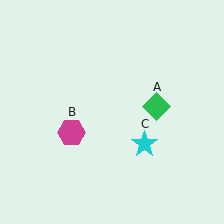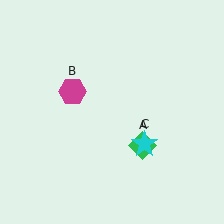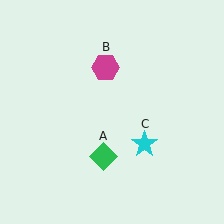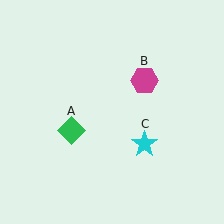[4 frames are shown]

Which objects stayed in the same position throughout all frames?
Cyan star (object C) remained stationary.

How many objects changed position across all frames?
2 objects changed position: green diamond (object A), magenta hexagon (object B).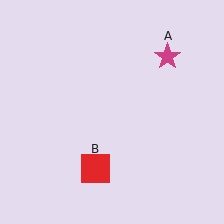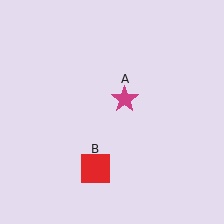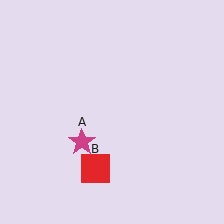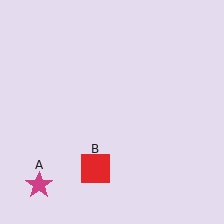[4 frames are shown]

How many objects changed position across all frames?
1 object changed position: magenta star (object A).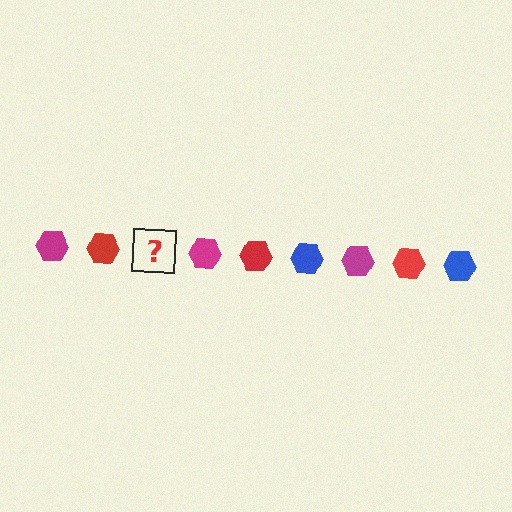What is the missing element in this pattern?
The missing element is a blue hexagon.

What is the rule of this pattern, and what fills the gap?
The rule is that the pattern cycles through magenta, red, blue hexagons. The gap should be filled with a blue hexagon.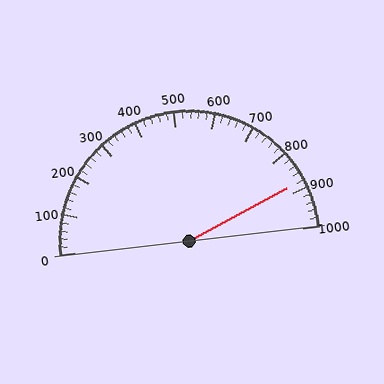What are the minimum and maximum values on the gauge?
The gauge ranges from 0 to 1000.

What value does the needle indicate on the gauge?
The needle indicates approximately 880.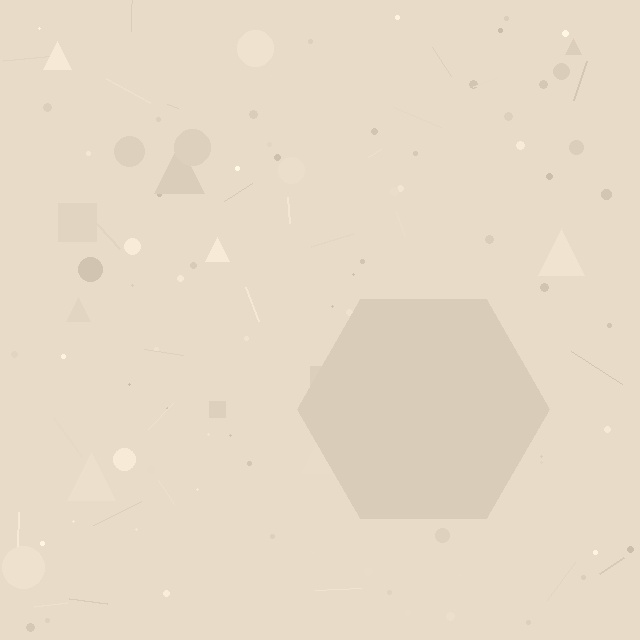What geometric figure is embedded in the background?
A hexagon is embedded in the background.